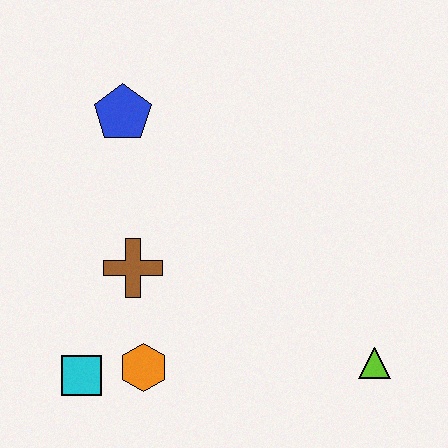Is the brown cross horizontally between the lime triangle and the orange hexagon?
No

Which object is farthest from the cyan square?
The lime triangle is farthest from the cyan square.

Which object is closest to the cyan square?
The orange hexagon is closest to the cyan square.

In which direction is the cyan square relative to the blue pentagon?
The cyan square is below the blue pentagon.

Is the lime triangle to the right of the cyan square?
Yes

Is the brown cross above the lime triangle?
Yes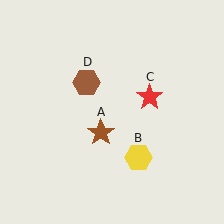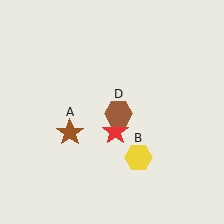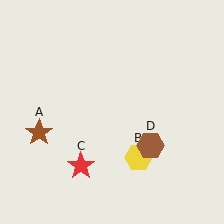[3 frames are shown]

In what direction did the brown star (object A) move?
The brown star (object A) moved left.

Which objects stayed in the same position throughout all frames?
Yellow hexagon (object B) remained stationary.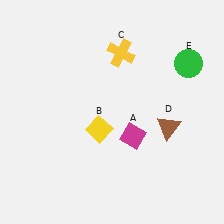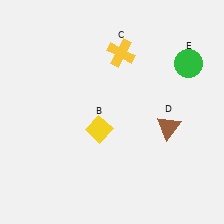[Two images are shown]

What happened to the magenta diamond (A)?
The magenta diamond (A) was removed in Image 2. It was in the bottom-right area of Image 1.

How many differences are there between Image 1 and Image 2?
There is 1 difference between the two images.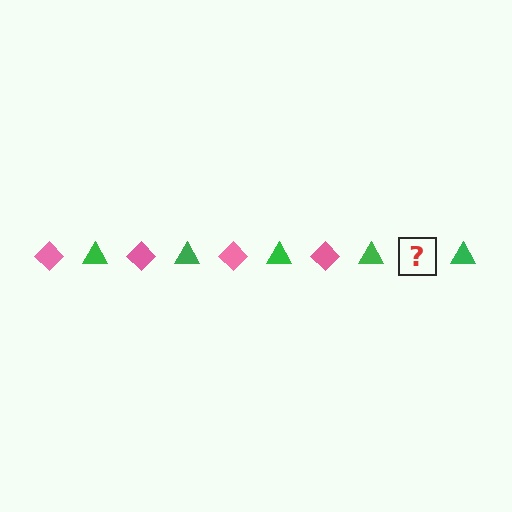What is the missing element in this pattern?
The missing element is a pink diamond.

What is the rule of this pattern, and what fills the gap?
The rule is that the pattern alternates between pink diamond and green triangle. The gap should be filled with a pink diamond.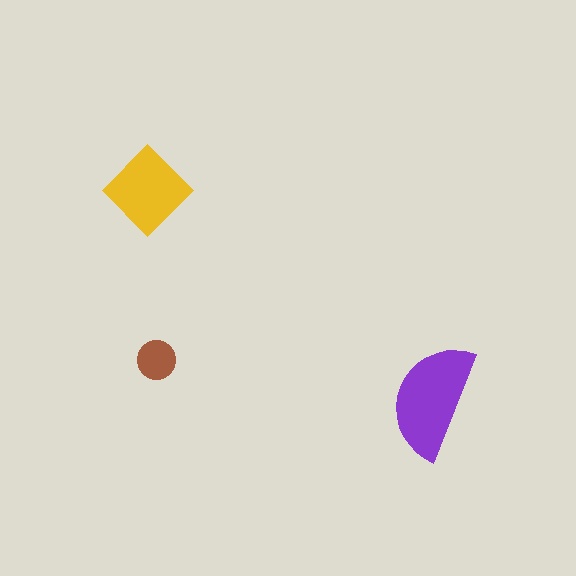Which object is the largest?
The purple semicircle.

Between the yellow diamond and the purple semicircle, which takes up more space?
The purple semicircle.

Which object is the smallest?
The brown circle.